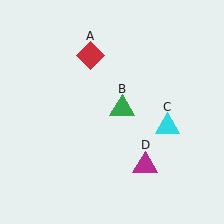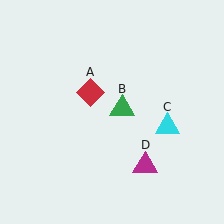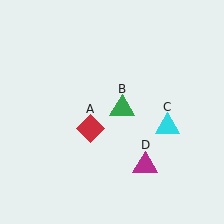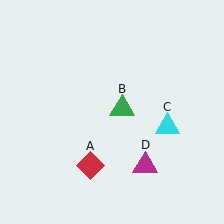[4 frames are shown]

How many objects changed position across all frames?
1 object changed position: red diamond (object A).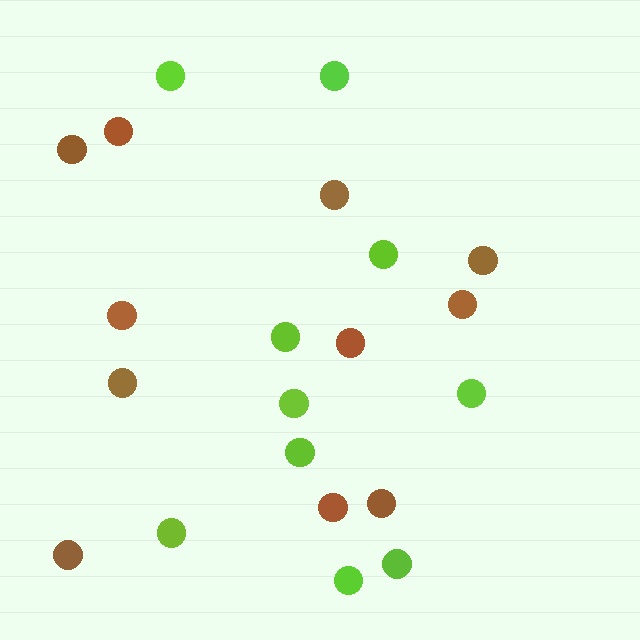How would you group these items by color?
There are 2 groups: one group of lime circles (10) and one group of brown circles (11).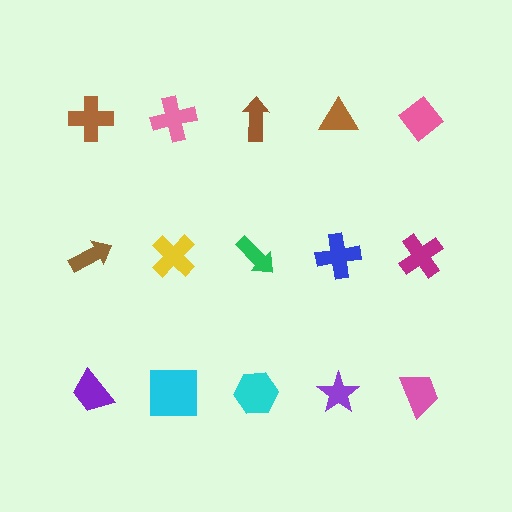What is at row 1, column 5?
A pink diamond.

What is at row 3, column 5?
A pink trapezoid.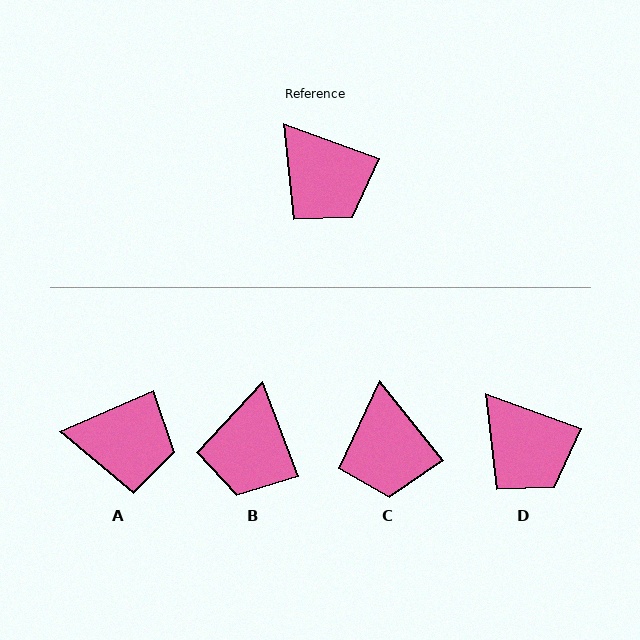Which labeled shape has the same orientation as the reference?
D.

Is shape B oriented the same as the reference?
No, it is off by about 49 degrees.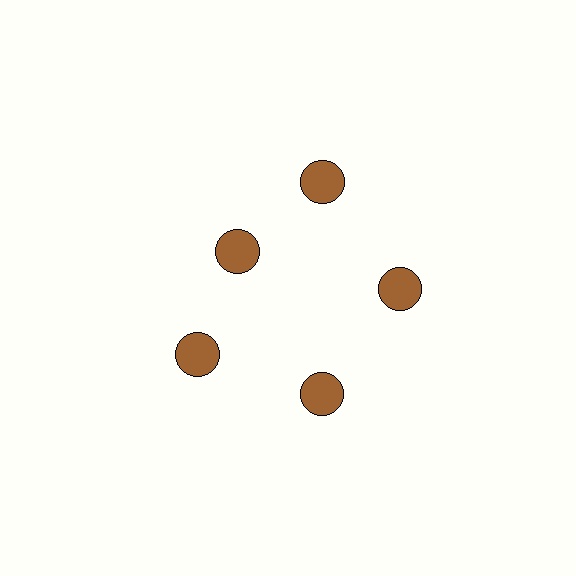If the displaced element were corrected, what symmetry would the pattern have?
It would have 5-fold rotational symmetry — the pattern would map onto itself every 72 degrees.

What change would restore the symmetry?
The symmetry would be restored by moving it outward, back onto the ring so that all 5 circles sit at equal angles and equal distance from the center.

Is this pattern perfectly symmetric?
No. The 5 brown circles are arranged in a ring, but one element near the 10 o'clock position is pulled inward toward the center, breaking the 5-fold rotational symmetry.